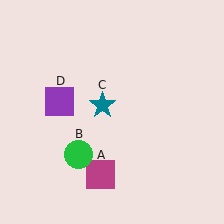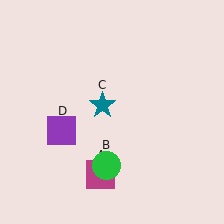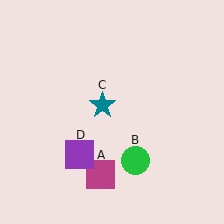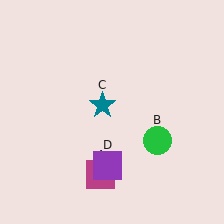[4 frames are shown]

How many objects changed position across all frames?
2 objects changed position: green circle (object B), purple square (object D).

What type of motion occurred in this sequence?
The green circle (object B), purple square (object D) rotated counterclockwise around the center of the scene.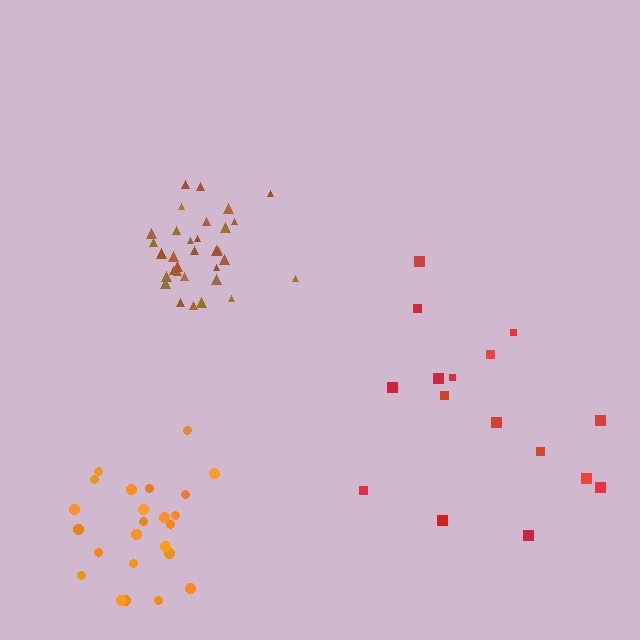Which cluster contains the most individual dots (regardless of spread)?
Brown (32).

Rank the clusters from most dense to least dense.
brown, orange, red.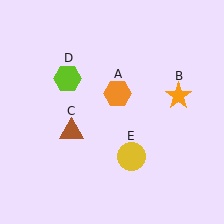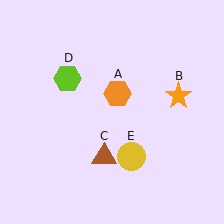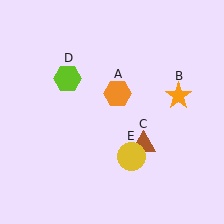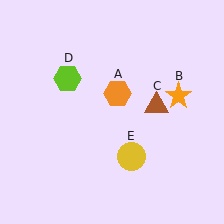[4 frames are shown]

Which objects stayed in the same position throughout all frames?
Orange hexagon (object A) and orange star (object B) and lime hexagon (object D) and yellow circle (object E) remained stationary.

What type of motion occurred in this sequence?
The brown triangle (object C) rotated counterclockwise around the center of the scene.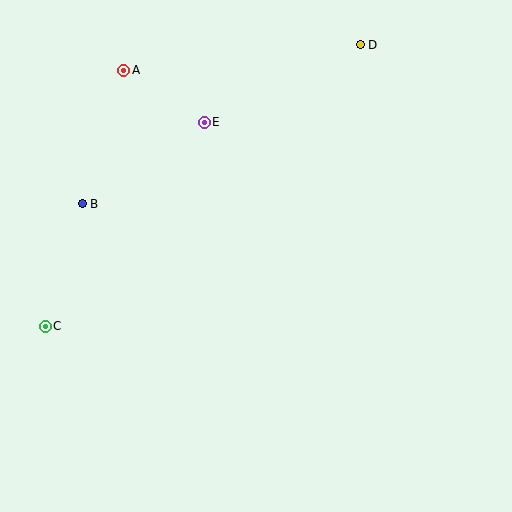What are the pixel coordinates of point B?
Point B is at (82, 204).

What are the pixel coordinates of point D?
Point D is at (360, 45).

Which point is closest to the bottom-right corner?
Point D is closest to the bottom-right corner.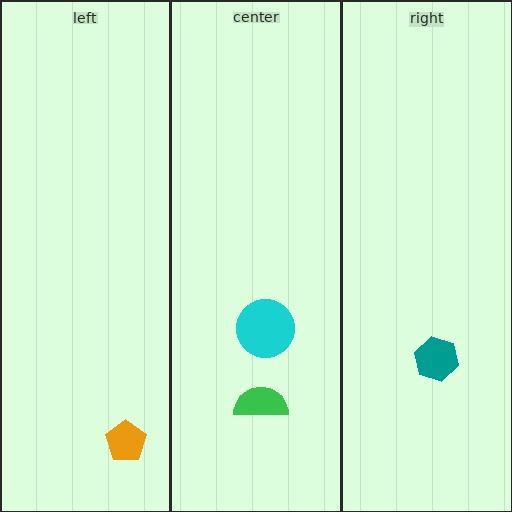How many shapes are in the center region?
2.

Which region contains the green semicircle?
The center region.